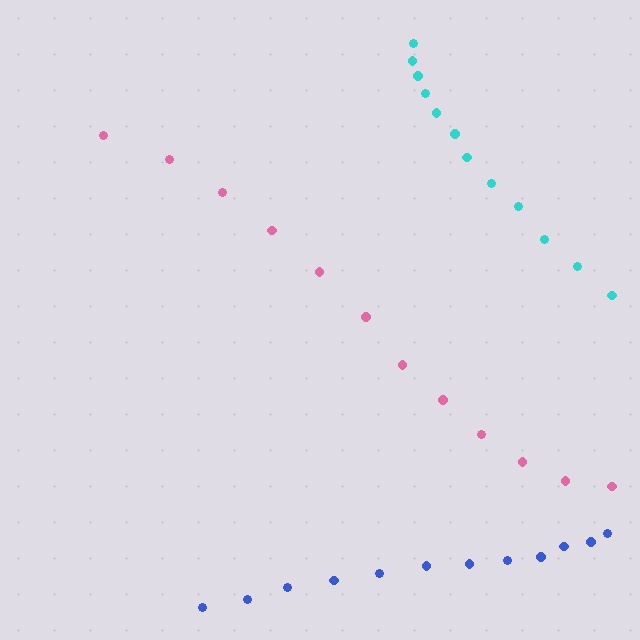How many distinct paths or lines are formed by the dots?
There are 3 distinct paths.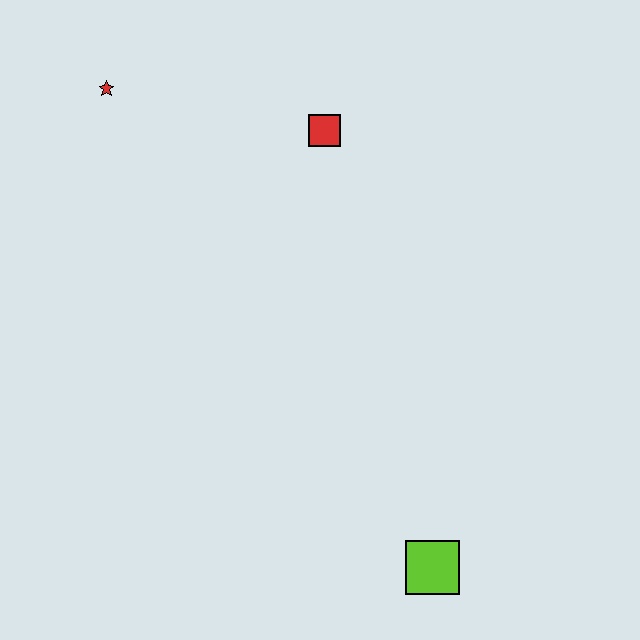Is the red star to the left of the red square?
Yes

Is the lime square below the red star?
Yes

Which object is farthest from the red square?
The lime square is farthest from the red square.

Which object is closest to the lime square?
The red square is closest to the lime square.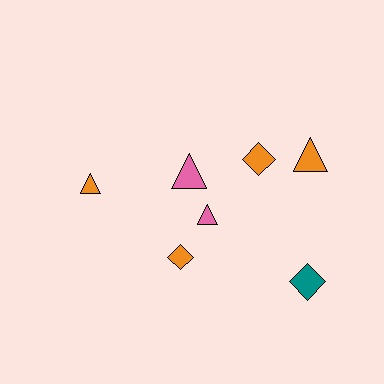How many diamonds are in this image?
There are 3 diamonds.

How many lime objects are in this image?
There are no lime objects.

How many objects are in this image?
There are 7 objects.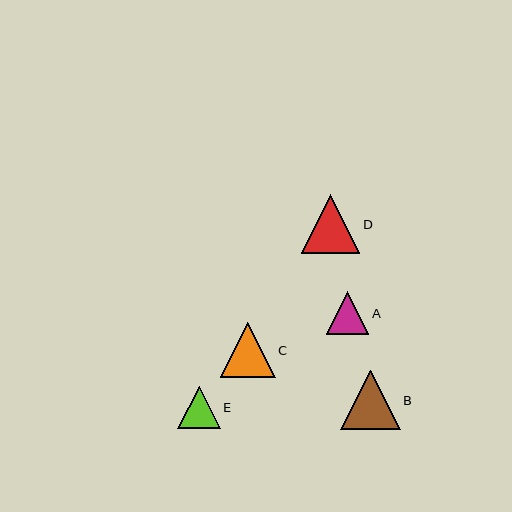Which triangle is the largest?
Triangle B is the largest with a size of approximately 59 pixels.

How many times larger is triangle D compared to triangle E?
Triangle D is approximately 1.4 times the size of triangle E.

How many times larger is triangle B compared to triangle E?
Triangle B is approximately 1.4 times the size of triangle E.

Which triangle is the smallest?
Triangle E is the smallest with a size of approximately 42 pixels.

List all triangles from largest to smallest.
From largest to smallest: B, D, C, A, E.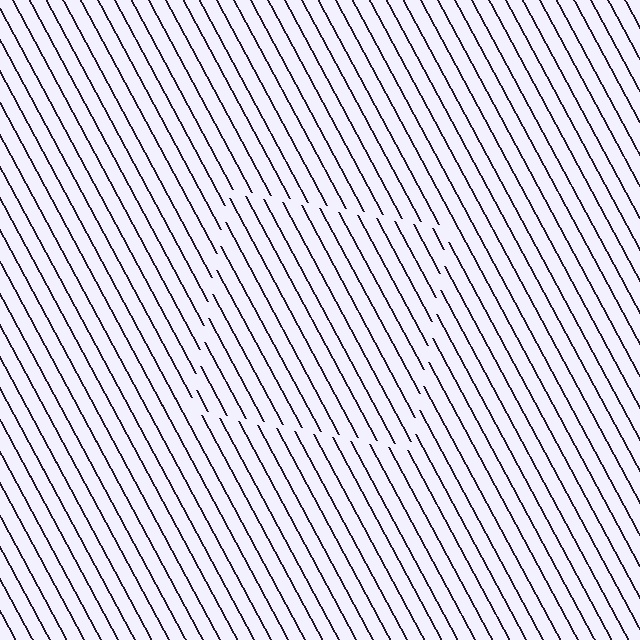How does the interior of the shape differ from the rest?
The interior of the shape contains the same grating, shifted by half a period — the contour is defined by the phase discontinuity where line-ends from the inner and outer gratings abut.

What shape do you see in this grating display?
An illusory square. The interior of the shape contains the same grating, shifted by half a period — the contour is defined by the phase discontinuity where line-ends from the inner and outer gratings abut.